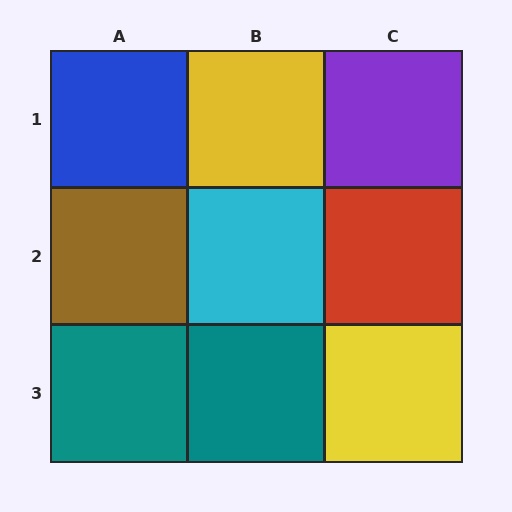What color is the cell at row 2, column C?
Red.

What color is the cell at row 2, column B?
Cyan.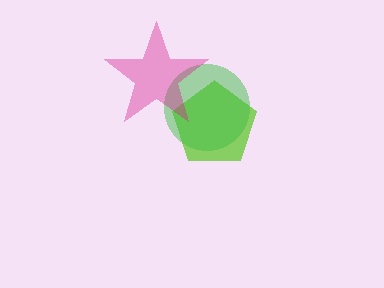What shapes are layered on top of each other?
The layered shapes are: a lime pentagon, a green circle, a magenta star.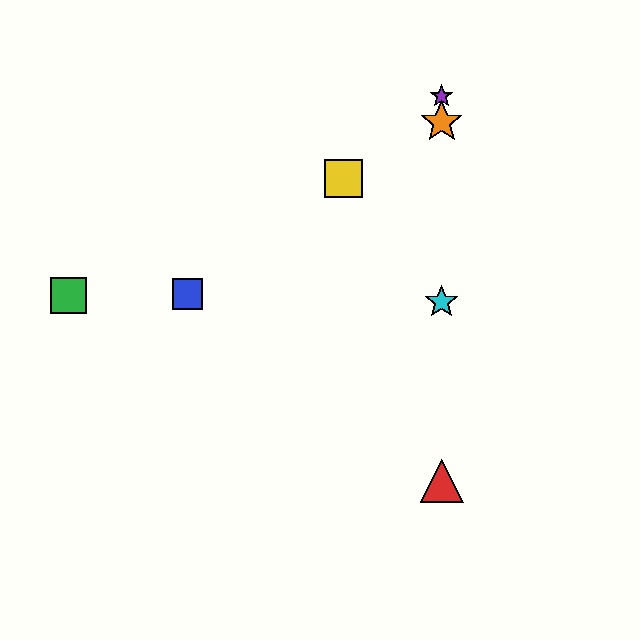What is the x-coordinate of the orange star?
The orange star is at x≈442.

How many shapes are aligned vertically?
4 shapes (the red triangle, the purple star, the orange star, the cyan star) are aligned vertically.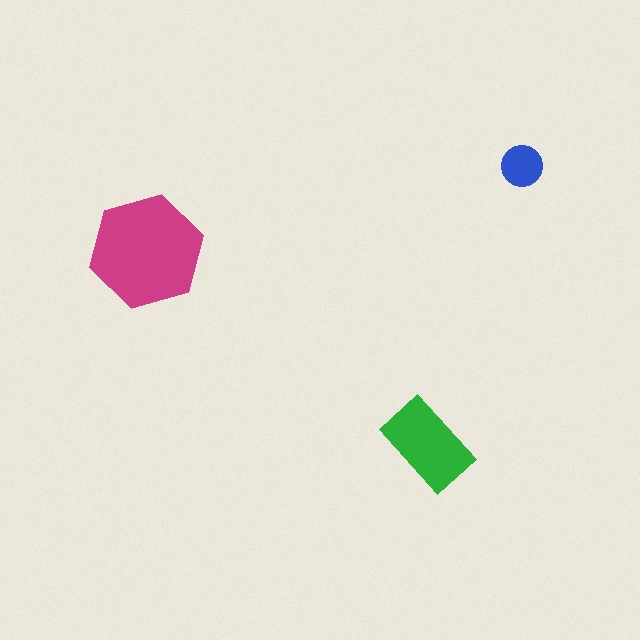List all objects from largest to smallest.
The magenta hexagon, the green rectangle, the blue circle.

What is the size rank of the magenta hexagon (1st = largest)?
1st.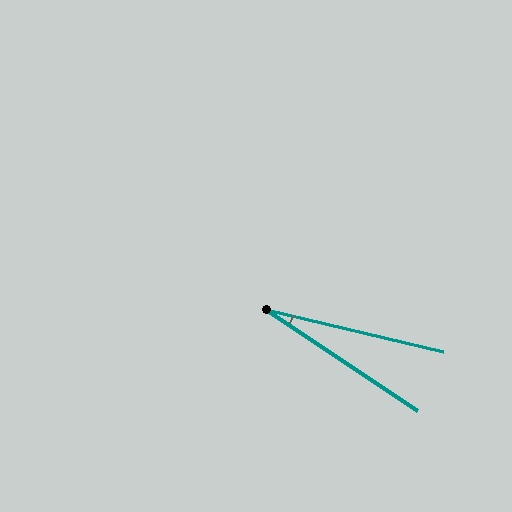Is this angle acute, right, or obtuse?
It is acute.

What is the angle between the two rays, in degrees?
Approximately 20 degrees.